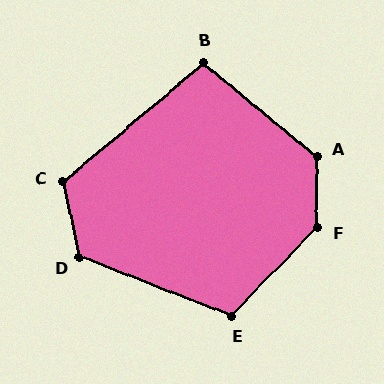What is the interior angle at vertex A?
Approximately 130 degrees (obtuse).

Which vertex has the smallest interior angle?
B, at approximately 100 degrees.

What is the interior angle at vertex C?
Approximately 117 degrees (obtuse).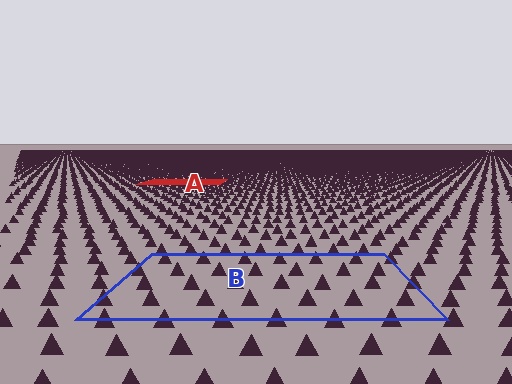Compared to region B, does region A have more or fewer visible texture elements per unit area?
Region A has more texture elements per unit area — they are packed more densely because it is farther away.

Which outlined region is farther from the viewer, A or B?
Region A is farther from the viewer — the texture elements inside it appear smaller and more densely packed.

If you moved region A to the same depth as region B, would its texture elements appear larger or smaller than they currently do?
They would appear larger. At a closer depth, the same texture elements are projected at a bigger on-screen size.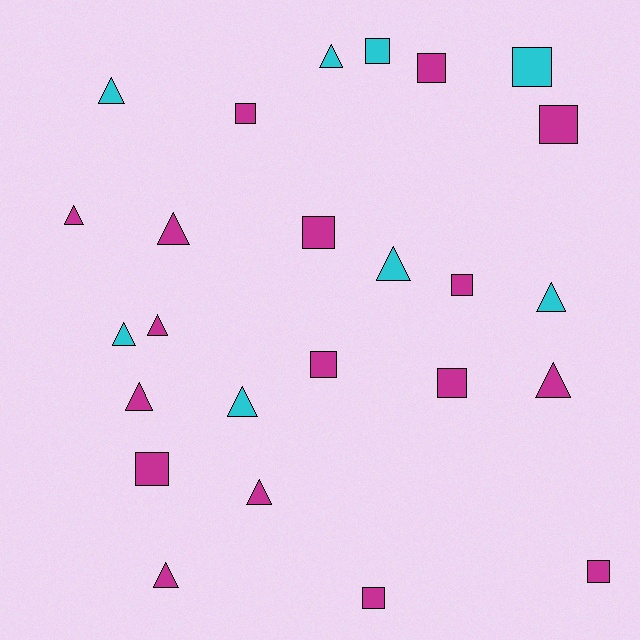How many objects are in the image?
There are 25 objects.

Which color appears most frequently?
Magenta, with 17 objects.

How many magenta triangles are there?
There are 7 magenta triangles.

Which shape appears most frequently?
Triangle, with 13 objects.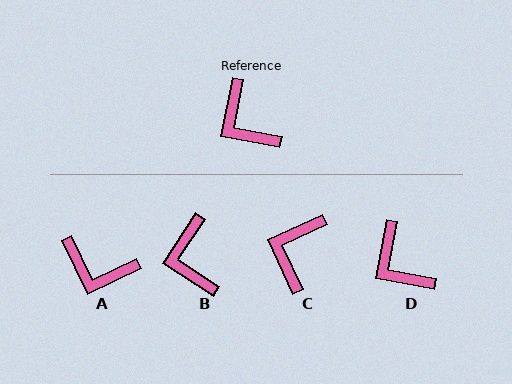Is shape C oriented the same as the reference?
No, it is off by about 55 degrees.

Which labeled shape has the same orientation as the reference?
D.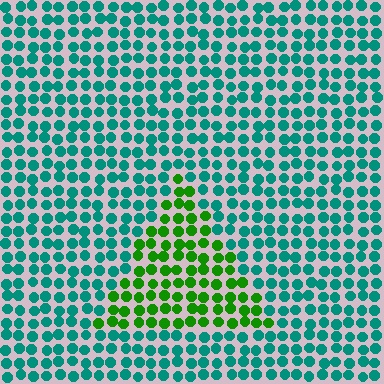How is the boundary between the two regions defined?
The boundary is defined purely by a slight shift in hue (about 57 degrees). Spacing, size, and orientation are identical on both sides.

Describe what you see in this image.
The image is filled with small teal elements in a uniform arrangement. A triangle-shaped region is visible where the elements are tinted to a slightly different hue, forming a subtle color boundary.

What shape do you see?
I see a triangle.